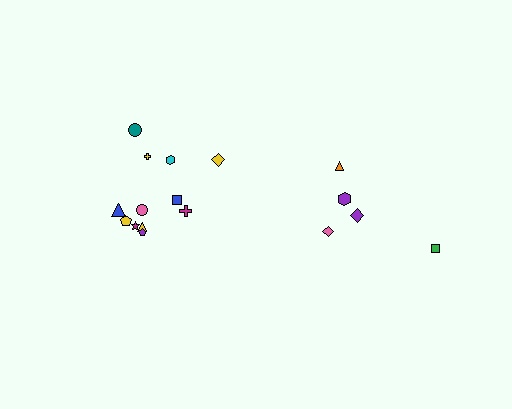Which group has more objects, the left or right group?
The left group.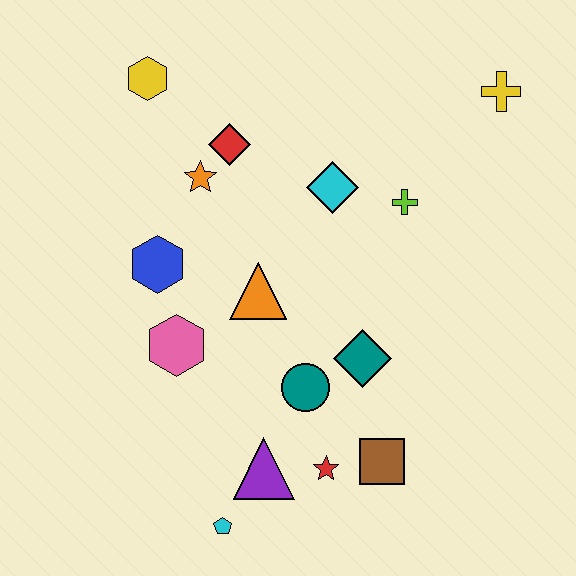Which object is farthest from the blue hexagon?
The yellow cross is farthest from the blue hexagon.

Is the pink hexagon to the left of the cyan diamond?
Yes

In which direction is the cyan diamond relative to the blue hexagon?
The cyan diamond is to the right of the blue hexagon.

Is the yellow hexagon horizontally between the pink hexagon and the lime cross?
No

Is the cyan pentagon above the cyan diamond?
No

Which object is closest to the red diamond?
The orange star is closest to the red diamond.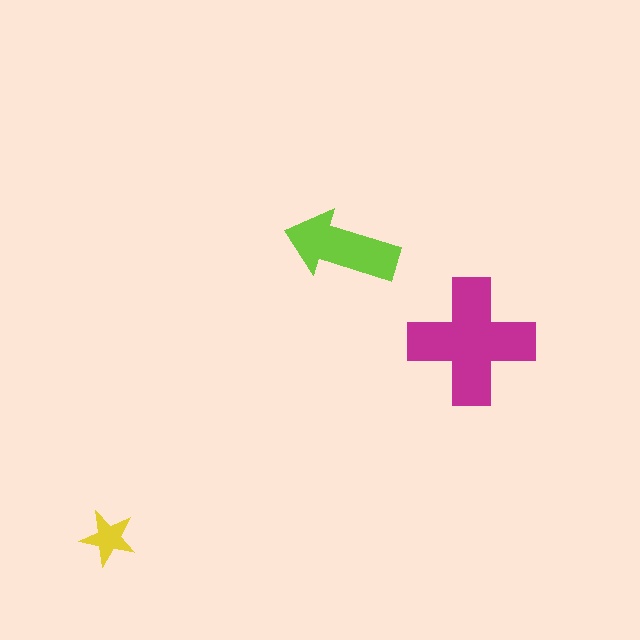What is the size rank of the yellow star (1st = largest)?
3rd.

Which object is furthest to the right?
The magenta cross is rightmost.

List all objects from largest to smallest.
The magenta cross, the lime arrow, the yellow star.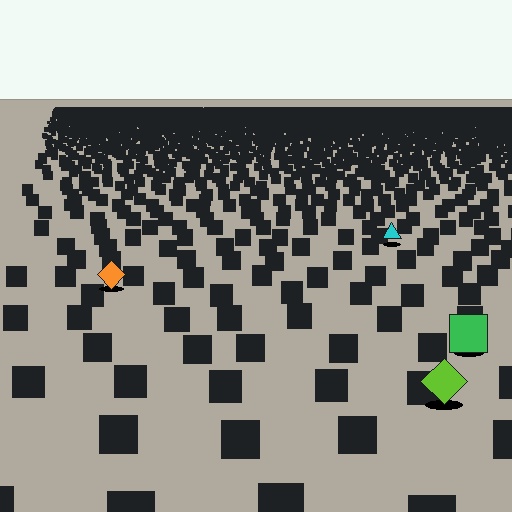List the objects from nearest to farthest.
From nearest to farthest: the lime diamond, the green square, the orange diamond, the cyan triangle.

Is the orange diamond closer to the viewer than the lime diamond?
No. The lime diamond is closer — you can tell from the texture gradient: the ground texture is coarser near it.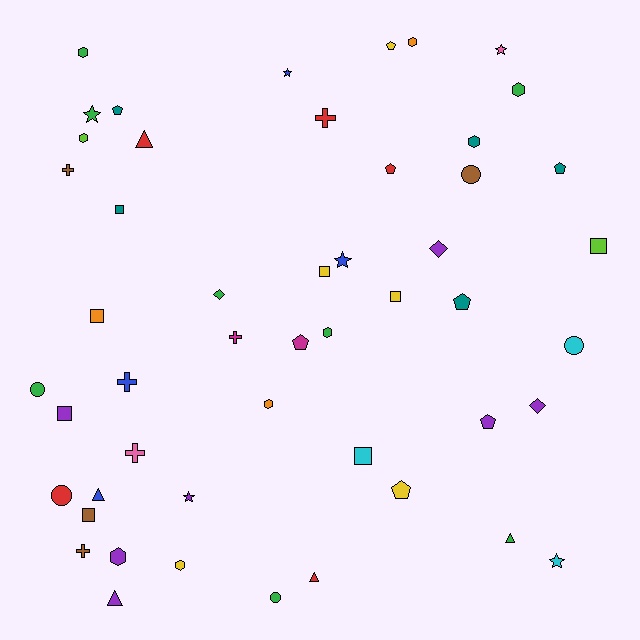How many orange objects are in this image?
There are 3 orange objects.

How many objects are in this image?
There are 50 objects.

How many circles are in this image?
There are 5 circles.